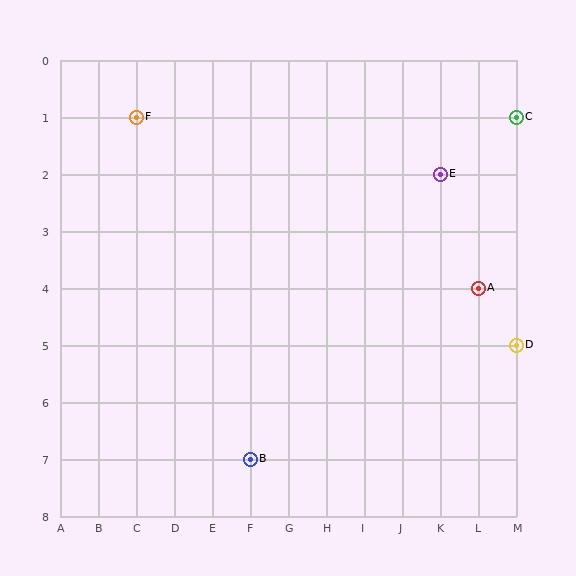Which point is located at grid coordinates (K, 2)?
Point E is at (K, 2).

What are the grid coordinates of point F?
Point F is at grid coordinates (C, 1).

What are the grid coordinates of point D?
Point D is at grid coordinates (M, 5).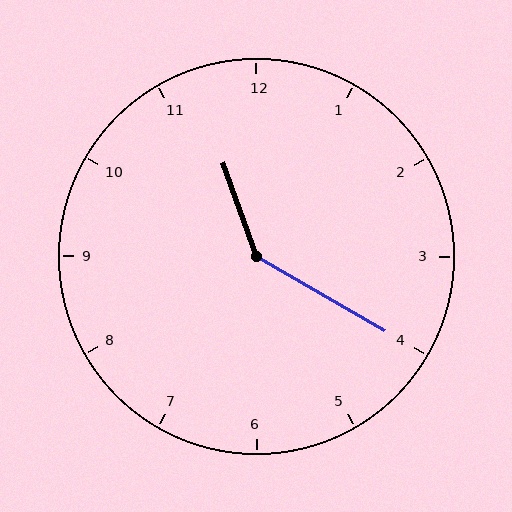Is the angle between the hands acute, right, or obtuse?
It is obtuse.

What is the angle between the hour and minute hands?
Approximately 140 degrees.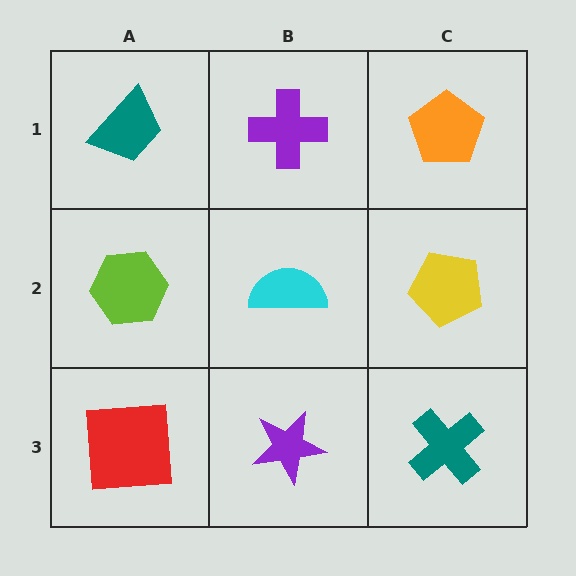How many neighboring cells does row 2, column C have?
3.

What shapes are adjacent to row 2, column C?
An orange pentagon (row 1, column C), a teal cross (row 3, column C), a cyan semicircle (row 2, column B).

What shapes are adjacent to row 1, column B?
A cyan semicircle (row 2, column B), a teal trapezoid (row 1, column A), an orange pentagon (row 1, column C).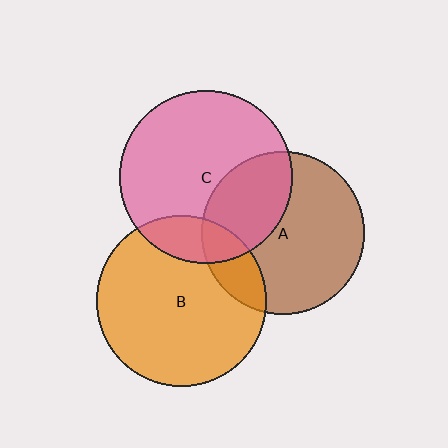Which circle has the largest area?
Circle C (pink).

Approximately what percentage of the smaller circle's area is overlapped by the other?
Approximately 35%.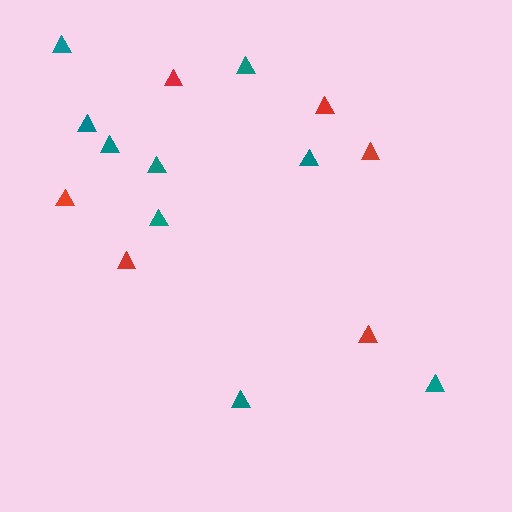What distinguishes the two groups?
There are 2 groups: one group of teal triangles (9) and one group of red triangles (6).